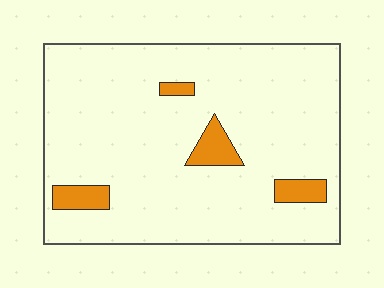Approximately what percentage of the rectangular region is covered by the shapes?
Approximately 10%.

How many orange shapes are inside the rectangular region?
4.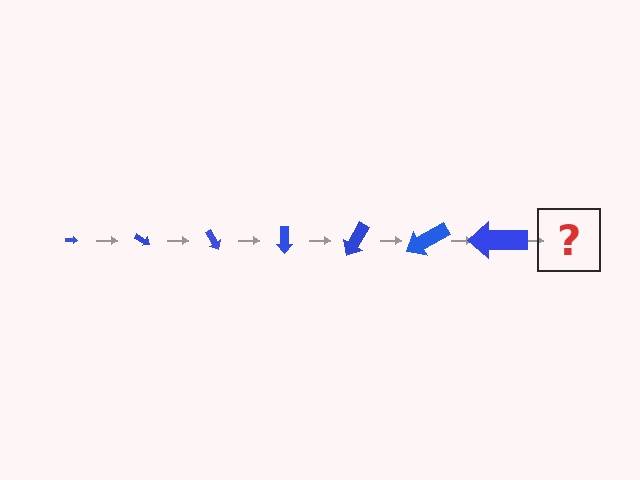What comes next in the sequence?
The next element should be an arrow, larger than the previous one and rotated 210 degrees from the start.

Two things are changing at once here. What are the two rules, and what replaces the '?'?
The two rules are that the arrow grows larger each step and it rotates 30 degrees each step. The '?' should be an arrow, larger than the previous one and rotated 210 degrees from the start.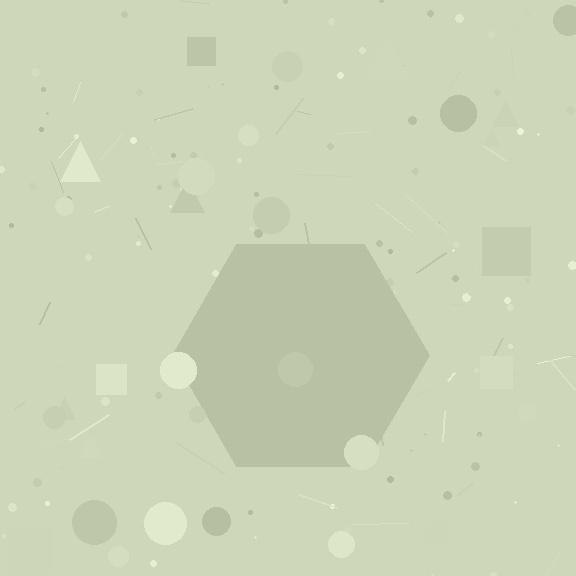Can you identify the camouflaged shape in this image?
The camouflaged shape is a hexagon.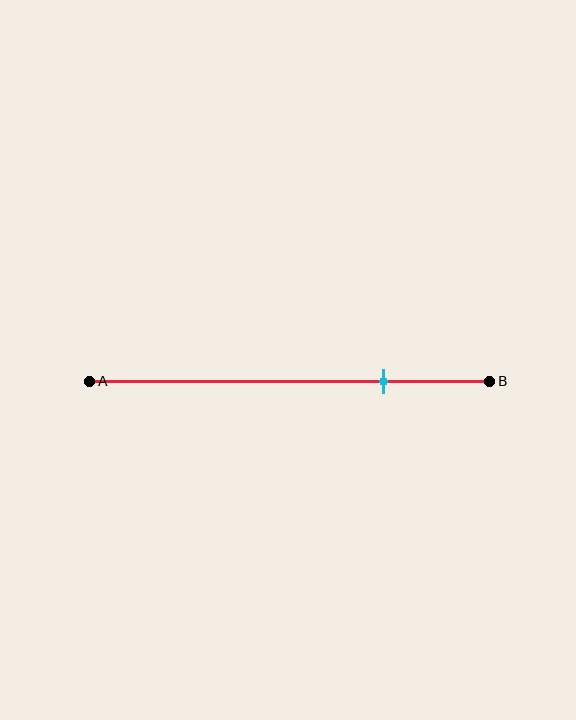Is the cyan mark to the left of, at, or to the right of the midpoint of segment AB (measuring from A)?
The cyan mark is to the right of the midpoint of segment AB.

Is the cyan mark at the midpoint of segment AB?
No, the mark is at about 75% from A, not at the 50% midpoint.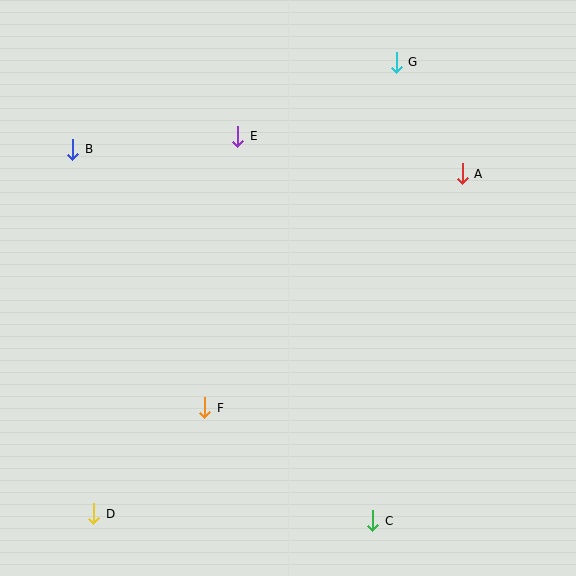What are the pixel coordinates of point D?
Point D is at (94, 514).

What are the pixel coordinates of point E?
Point E is at (238, 136).